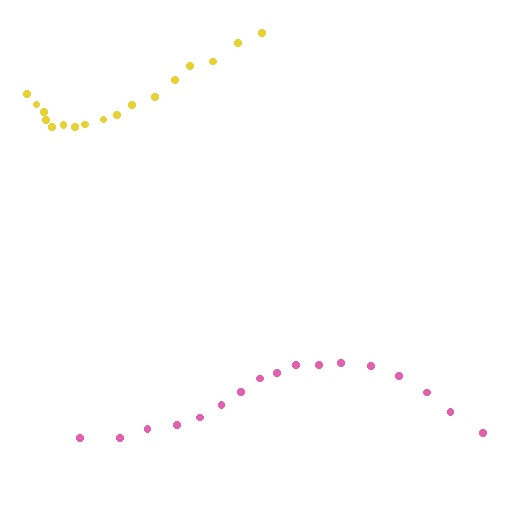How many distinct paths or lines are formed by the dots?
There are 2 distinct paths.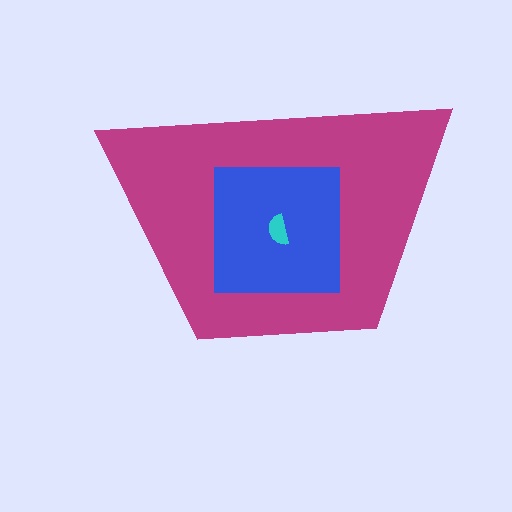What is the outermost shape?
The magenta trapezoid.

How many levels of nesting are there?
3.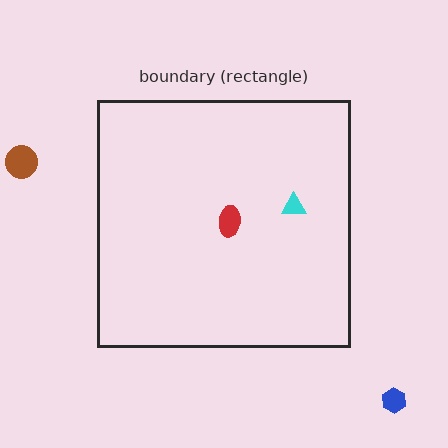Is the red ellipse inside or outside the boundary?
Inside.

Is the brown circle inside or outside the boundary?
Outside.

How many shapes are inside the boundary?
2 inside, 2 outside.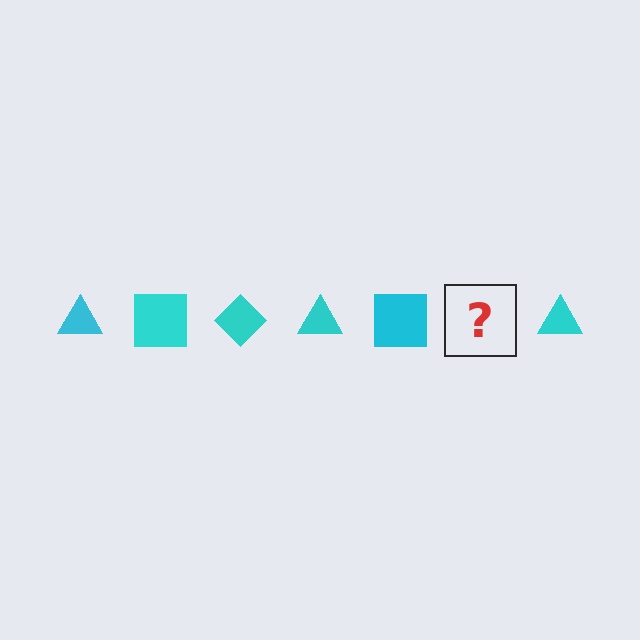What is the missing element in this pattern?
The missing element is a cyan diamond.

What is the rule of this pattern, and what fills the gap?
The rule is that the pattern cycles through triangle, square, diamond shapes in cyan. The gap should be filled with a cyan diamond.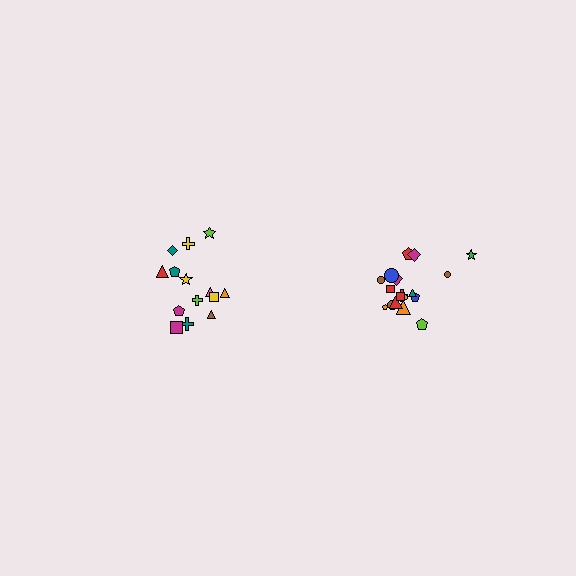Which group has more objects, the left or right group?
The right group.